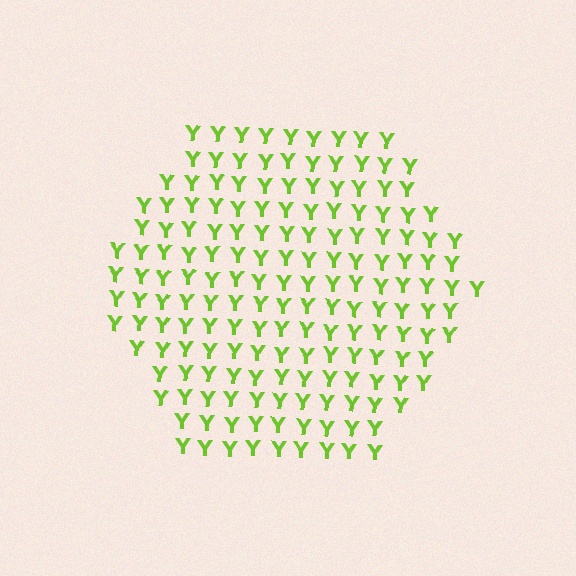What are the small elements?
The small elements are letter Y's.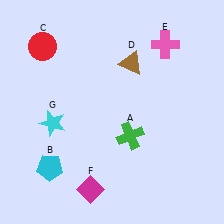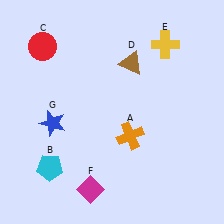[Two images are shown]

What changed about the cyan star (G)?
In Image 1, G is cyan. In Image 2, it changed to blue.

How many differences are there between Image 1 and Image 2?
There are 3 differences between the two images.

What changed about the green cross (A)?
In Image 1, A is green. In Image 2, it changed to orange.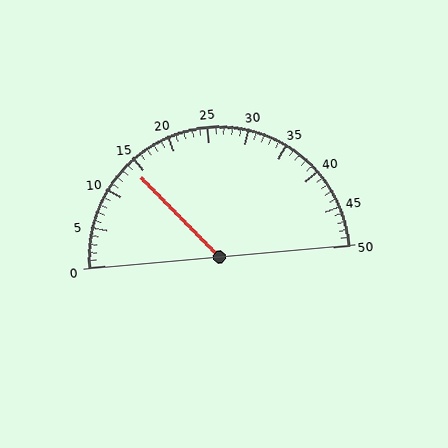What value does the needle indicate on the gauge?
The needle indicates approximately 14.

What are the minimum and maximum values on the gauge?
The gauge ranges from 0 to 50.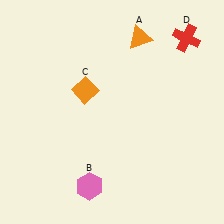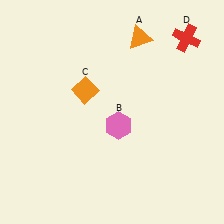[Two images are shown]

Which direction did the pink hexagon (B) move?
The pink hexagon (B) moved up.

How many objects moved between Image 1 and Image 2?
1 object moved between the two images.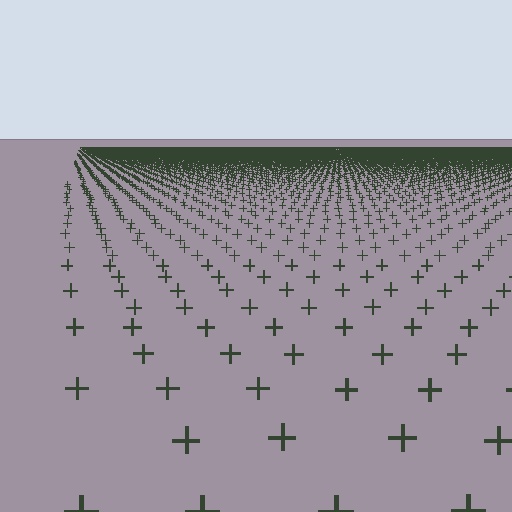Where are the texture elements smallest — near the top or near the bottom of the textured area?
Near the top.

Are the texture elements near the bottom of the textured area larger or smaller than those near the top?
Larger. Near the bottom, elements are closer to the viewer and appear at a bigger on-screen size.